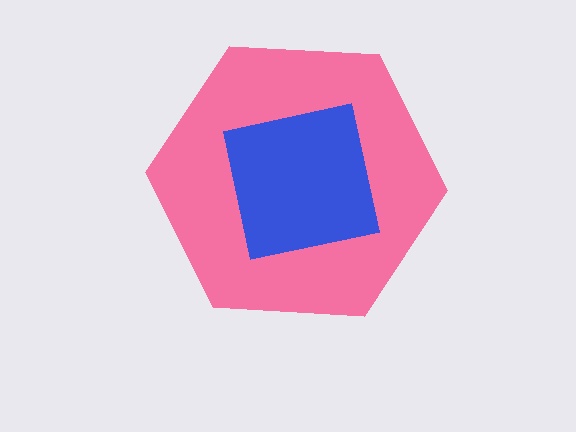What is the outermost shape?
The pink hexagon.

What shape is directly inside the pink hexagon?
The blue square.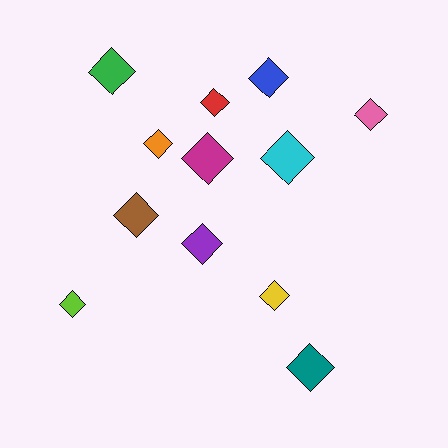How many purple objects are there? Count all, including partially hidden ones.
There is 1 purple object.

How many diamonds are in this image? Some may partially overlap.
There are 12 diamonds.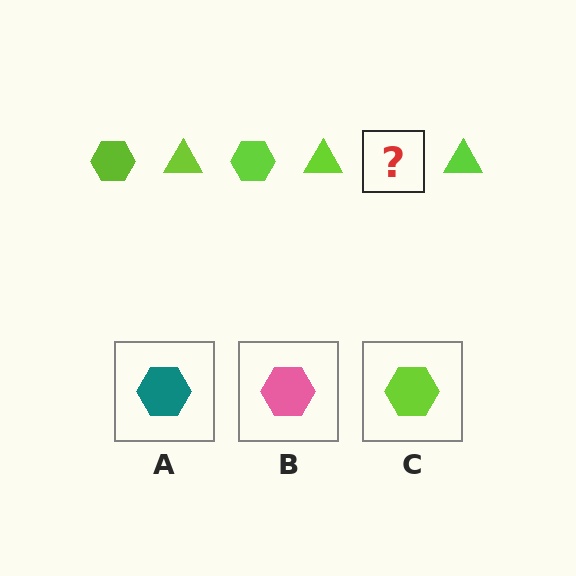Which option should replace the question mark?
Option C.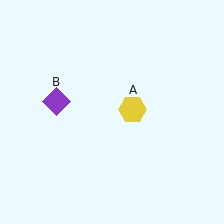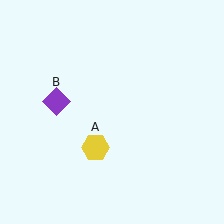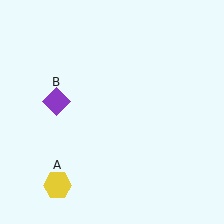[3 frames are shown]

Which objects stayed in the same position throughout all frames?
Purple diamond (object B) remained stationary.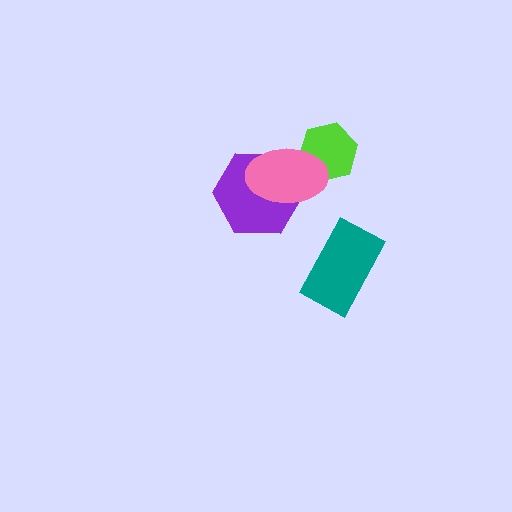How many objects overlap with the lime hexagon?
1 object overlaps with the lime hexagon.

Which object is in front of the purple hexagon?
The pink ellipse is in front of the purple hexagon.